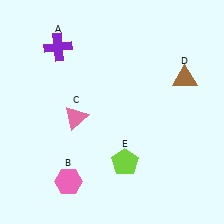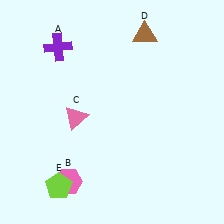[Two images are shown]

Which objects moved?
The objects that moved are: the brown triangle (D), the lime pentagon (E).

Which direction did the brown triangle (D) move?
The brown triangle (D) moved up.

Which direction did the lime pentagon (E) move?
The lime pentagon (E) moved left.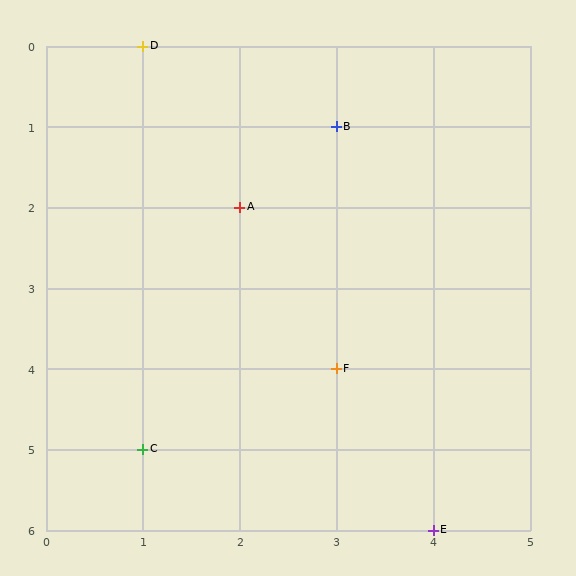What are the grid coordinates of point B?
Point B is at grid coordinates (3, 1).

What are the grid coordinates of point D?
Point D is at grid coordinates (1, 0).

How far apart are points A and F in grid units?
Points A and F are 1 column and 2 rows apart (about 2.2 grid units diagonally).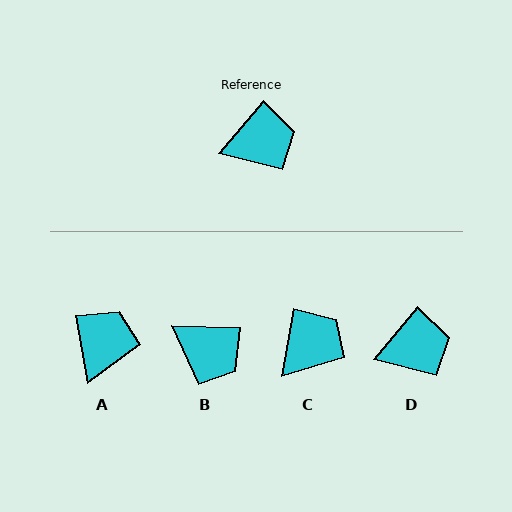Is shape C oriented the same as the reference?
No, it is off by about 31 degrees.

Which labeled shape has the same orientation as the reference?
D.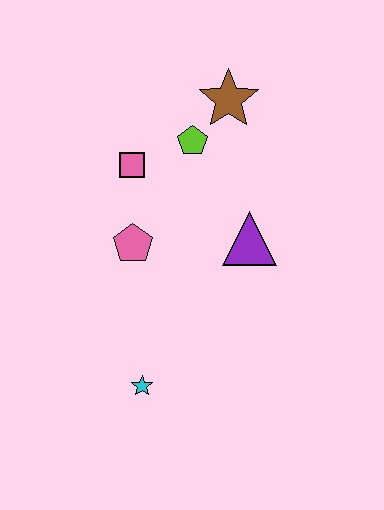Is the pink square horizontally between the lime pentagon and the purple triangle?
No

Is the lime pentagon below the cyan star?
No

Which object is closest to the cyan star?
The pink pentagon is closest to the cyan star.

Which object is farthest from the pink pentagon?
The brown star is farthest from the pink pentagon.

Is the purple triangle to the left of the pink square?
No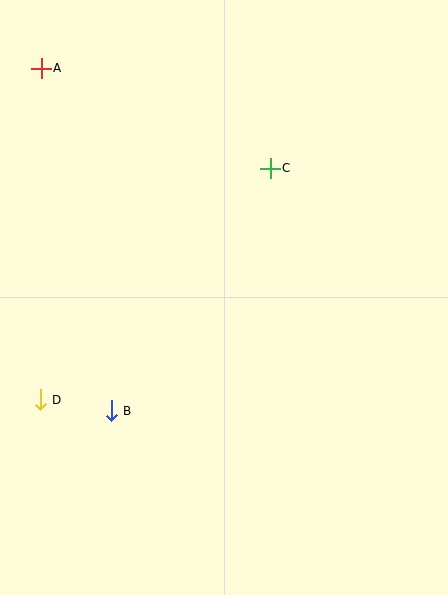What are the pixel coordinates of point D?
Point D is at (40, 400).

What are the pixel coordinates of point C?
Point C is at (270, 168).